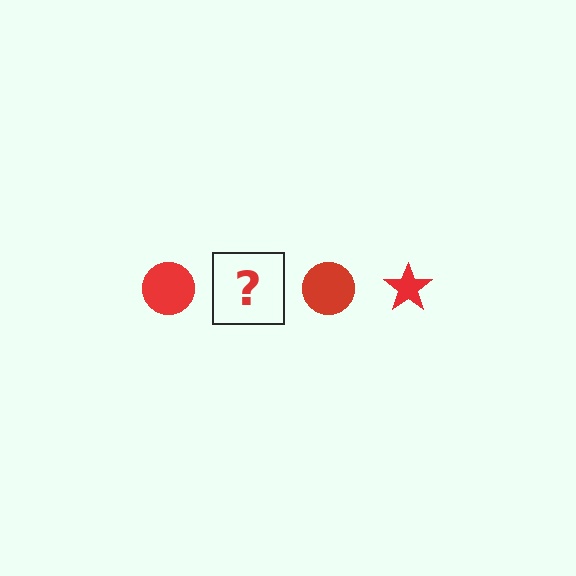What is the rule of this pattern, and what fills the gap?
The rule is that the pattern cycles through circle, star shapes in red. The gap should be filled with a red star.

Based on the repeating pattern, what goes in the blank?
The blank should be a red star.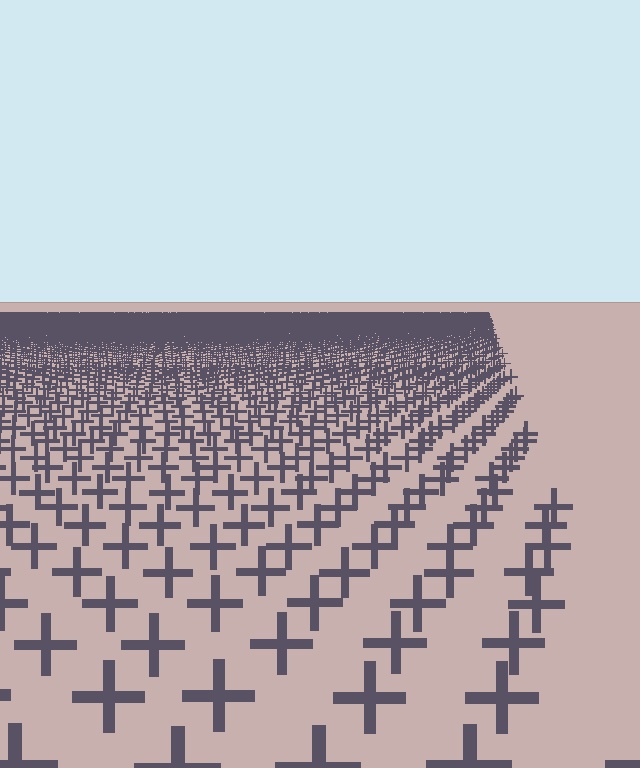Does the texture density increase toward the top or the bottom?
Density increases toward the top.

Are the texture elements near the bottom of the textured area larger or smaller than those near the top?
Larger. Near the bottom, elements are closer to the viewer and appear at a bigger on-screen size.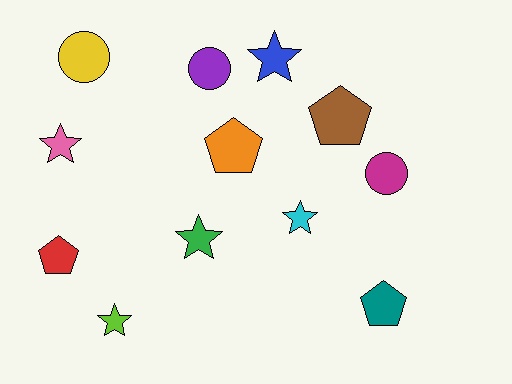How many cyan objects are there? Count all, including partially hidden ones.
There is 1 cyan object.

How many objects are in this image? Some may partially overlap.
There are 12 objects.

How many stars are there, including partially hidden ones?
There are 5 stars.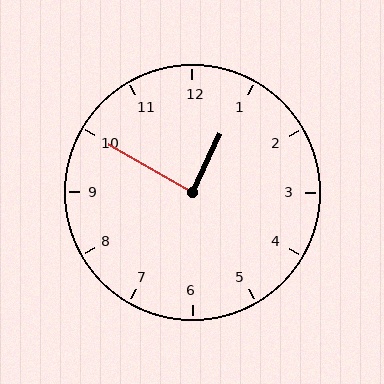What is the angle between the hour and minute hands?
Approximately 85 degrees.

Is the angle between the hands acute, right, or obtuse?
It is right.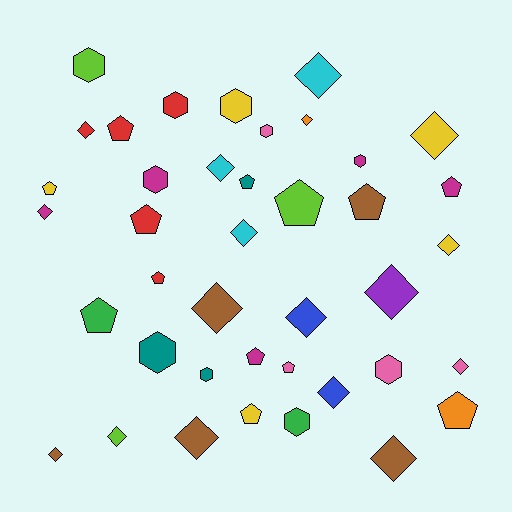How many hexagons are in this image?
There are 10 hexagons.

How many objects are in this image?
There are 40 objects.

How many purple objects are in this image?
There is 1 purple object.